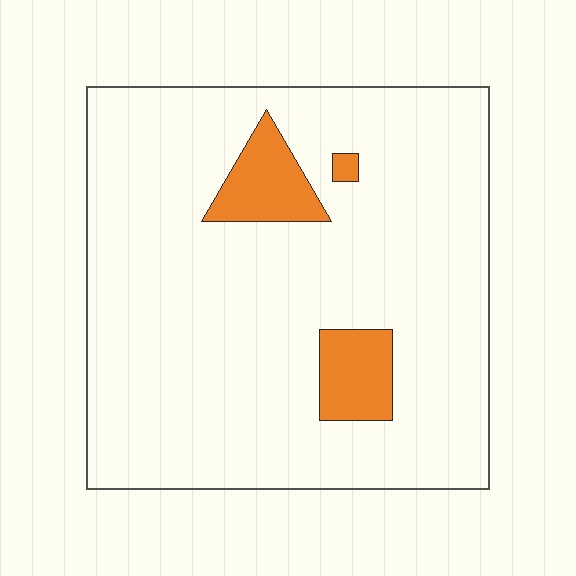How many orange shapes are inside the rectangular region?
3.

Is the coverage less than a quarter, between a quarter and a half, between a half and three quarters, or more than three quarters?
Less than a quarter.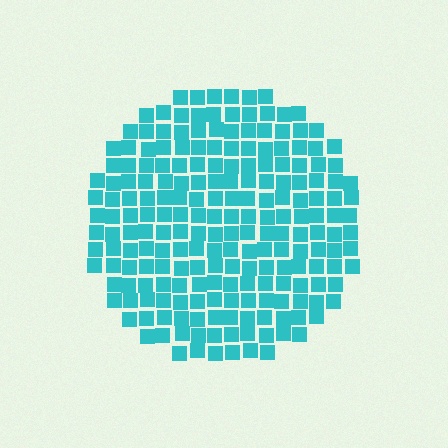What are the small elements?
The small elements are squares.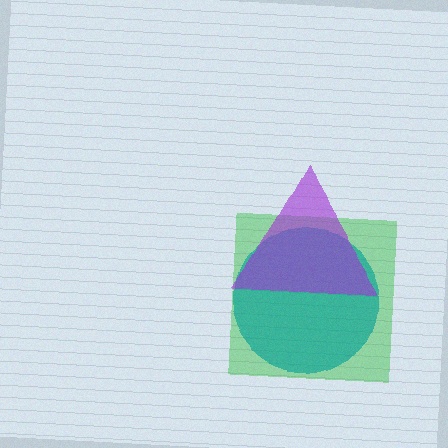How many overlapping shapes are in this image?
There are 3 overlapping shapes in the image.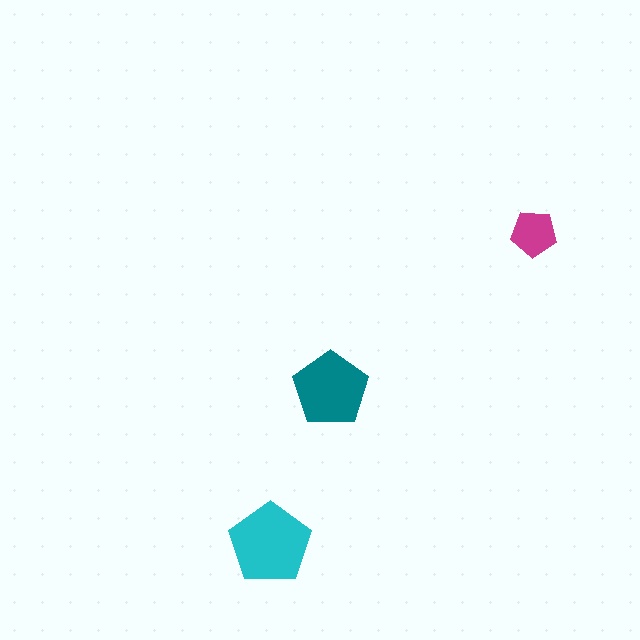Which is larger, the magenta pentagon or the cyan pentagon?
The cyan one.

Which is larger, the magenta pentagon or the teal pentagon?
The teal one.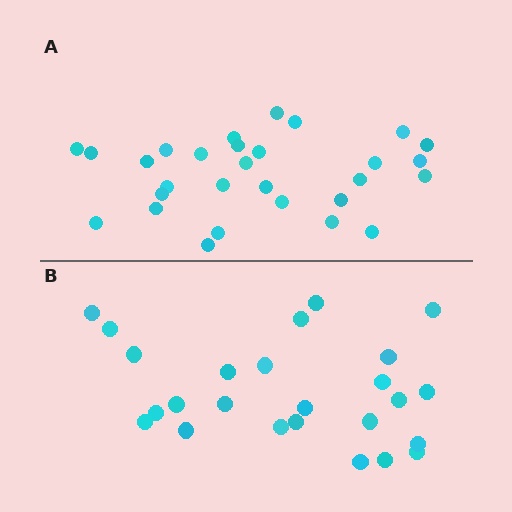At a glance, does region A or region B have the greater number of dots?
Region A (the top region) has more dots.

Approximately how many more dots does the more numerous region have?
Region A has about 4 more dots than region B.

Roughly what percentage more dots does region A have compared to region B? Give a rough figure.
About 15% more.